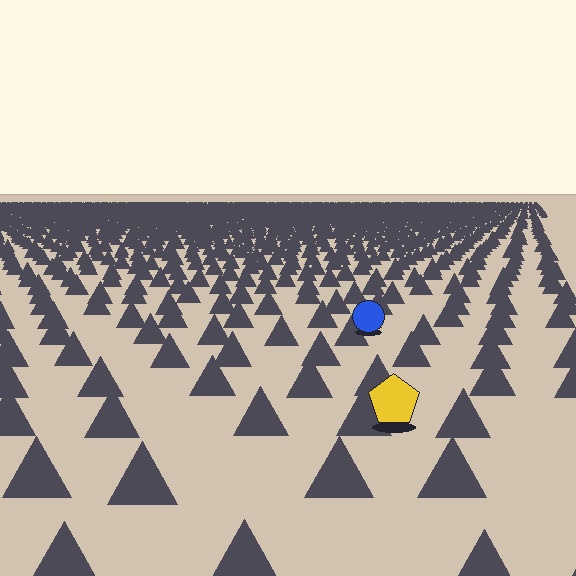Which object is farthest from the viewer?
The blue circle is farthest from the viewer. It appears smaller and the ground texture around it is denser.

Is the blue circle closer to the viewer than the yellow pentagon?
No. The yellow pentagon is closer — you can tell from the texture gradient: the ground texture is coarser near it.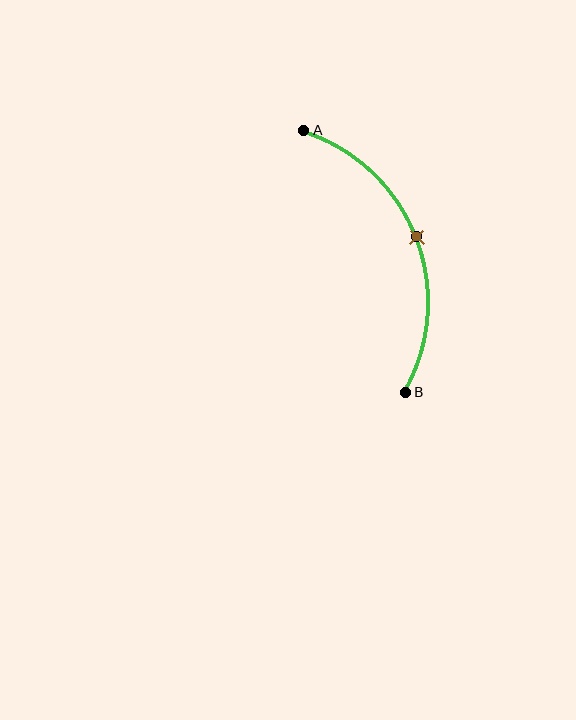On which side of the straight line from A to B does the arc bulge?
The arc bulges to the right of the straight line connecting A and B.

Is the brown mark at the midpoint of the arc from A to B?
Yes. The brown mark lies on the arc at equal arc-length from both A and B — it is the arc midpoint.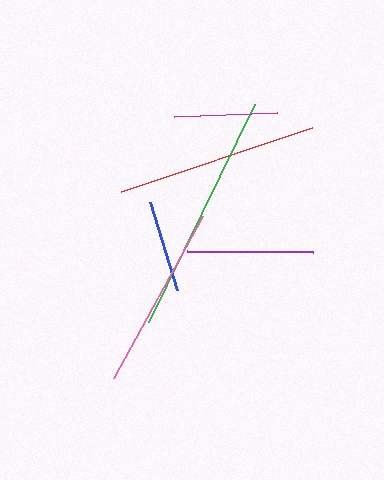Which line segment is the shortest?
The blue line is the shortest at approximately 92 pixels.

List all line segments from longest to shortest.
From longest to shortest: green, red, pink, purple, magenta, blue.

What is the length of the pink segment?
The pink segment is approximately 184 pixels long.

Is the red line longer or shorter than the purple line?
The red line is longer than the purple line.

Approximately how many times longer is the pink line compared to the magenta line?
The pink line is approximately 1.8 times the length of the magenta line.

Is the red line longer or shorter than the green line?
The green line is longer than the red line.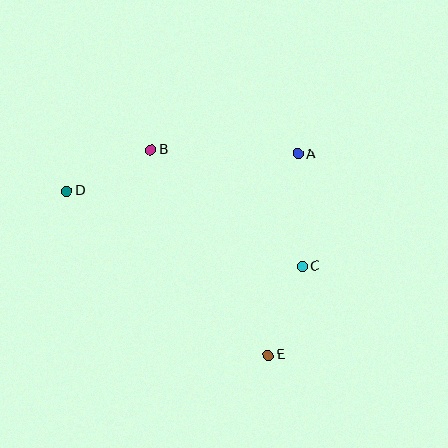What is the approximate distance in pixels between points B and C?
The distance between B and C is approximately 191 pixels.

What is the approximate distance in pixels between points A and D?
The distance between A and D is approximately 234 pixels.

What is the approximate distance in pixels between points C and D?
The distance between C and D is approximately 247 pixels.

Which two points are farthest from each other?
Points D and E are farthest from each other.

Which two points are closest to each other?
Points B and D are closest to each other.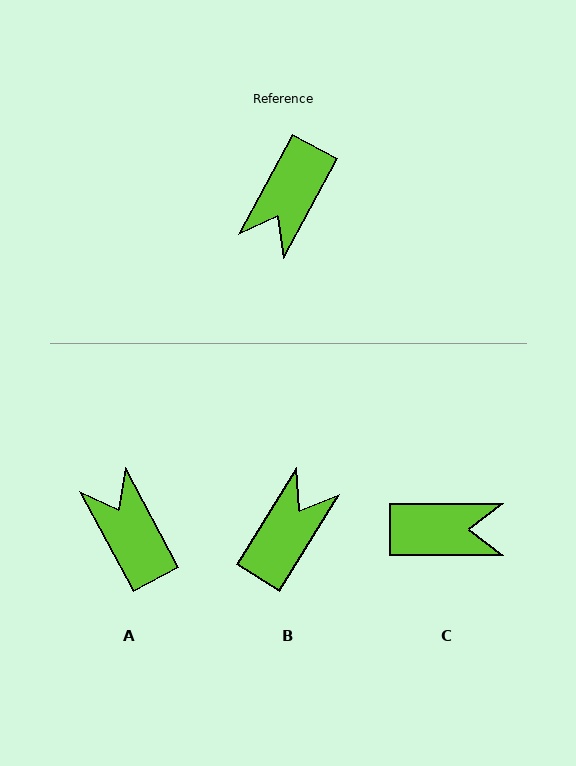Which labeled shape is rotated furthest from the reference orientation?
B, about 177 degrees away.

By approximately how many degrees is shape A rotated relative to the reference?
Approximately 123 degrees clockwise.